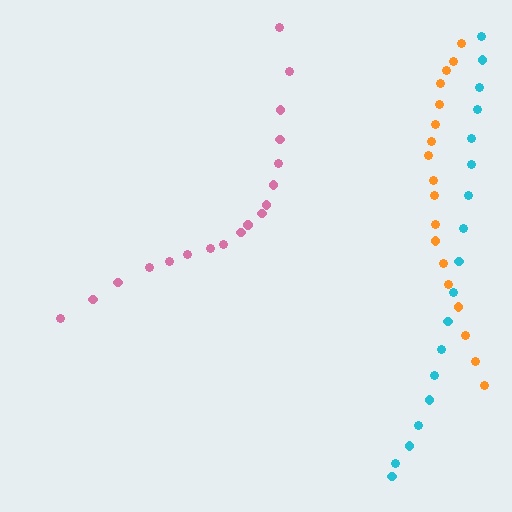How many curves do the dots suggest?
There are 3 distinct paths.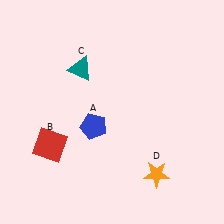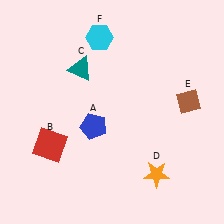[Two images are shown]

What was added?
A brown diamond (E), a cyan hexagon (F) were added in Image 2.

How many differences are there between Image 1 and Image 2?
There are 2 differences between the two images.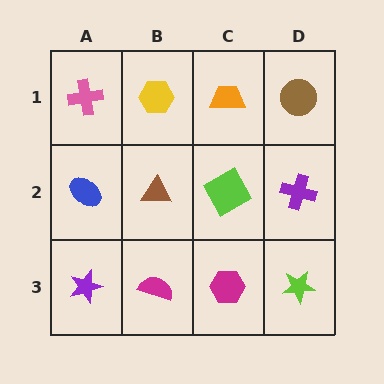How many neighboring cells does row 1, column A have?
2.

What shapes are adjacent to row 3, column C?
A lime square (row 2, column C), a magenta semicircle (row 3, column B), a lime star (row 3, column D).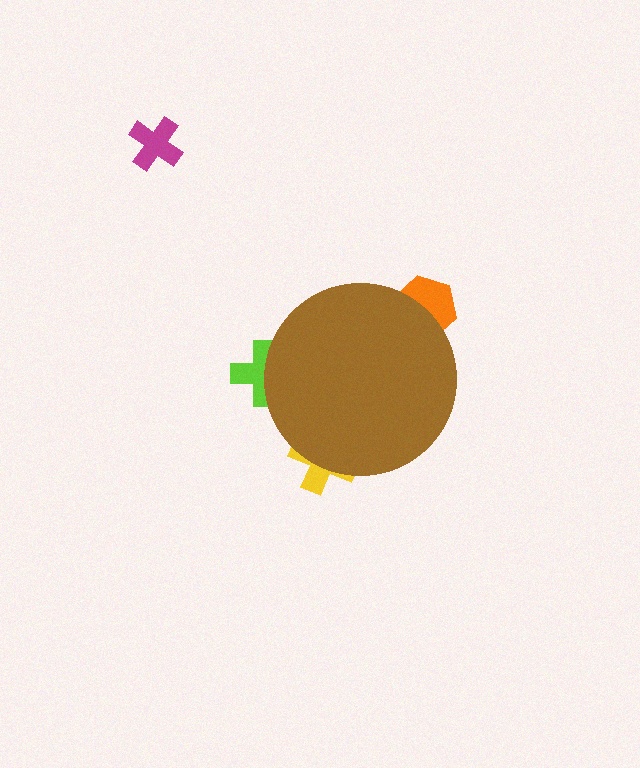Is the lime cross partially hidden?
Yes, the lime cross is partially hidden behind the brown circle.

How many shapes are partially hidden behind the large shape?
3 shapes are partially hidden.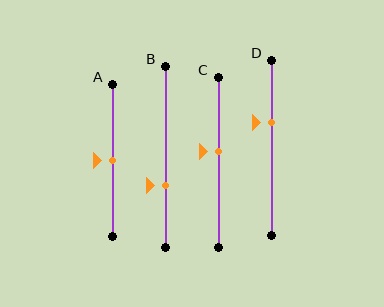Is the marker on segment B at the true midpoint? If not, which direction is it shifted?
No, the marker on segment B is shifted downward by about 16% of the segment length.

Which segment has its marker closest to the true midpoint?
Segment A has its marker closest to the true midpoint.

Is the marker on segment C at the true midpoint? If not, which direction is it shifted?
No, the marker on segment C is shifted upward by about 6% of the segment length.